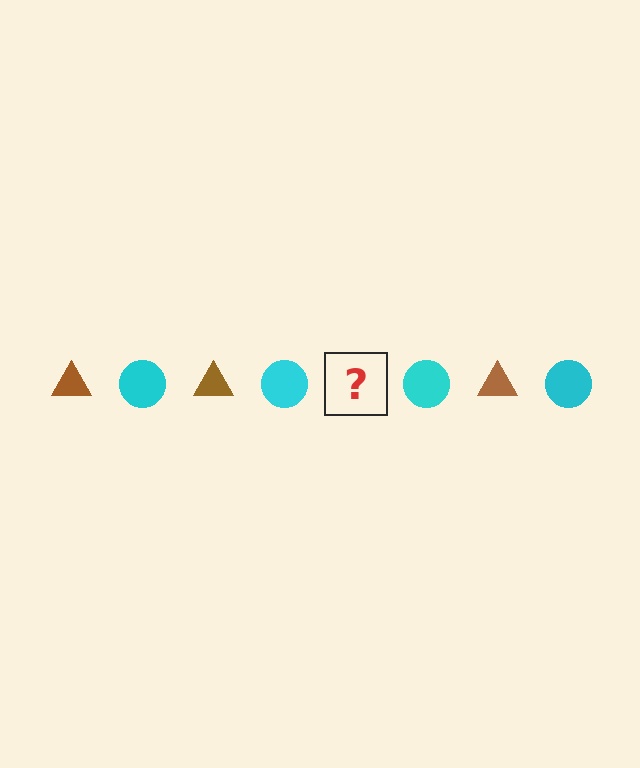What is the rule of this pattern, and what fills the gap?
The rule is that the pattern alternates between brown triangle and cyan circle. The gap should be filled with a brown triangle.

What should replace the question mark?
The question mark should be replaced with a brown triangle.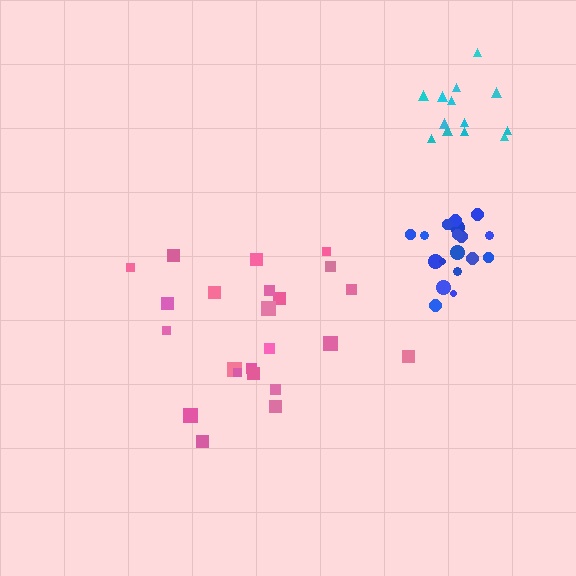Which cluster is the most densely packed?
Blue.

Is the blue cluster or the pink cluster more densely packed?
Blue.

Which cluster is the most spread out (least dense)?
Pink.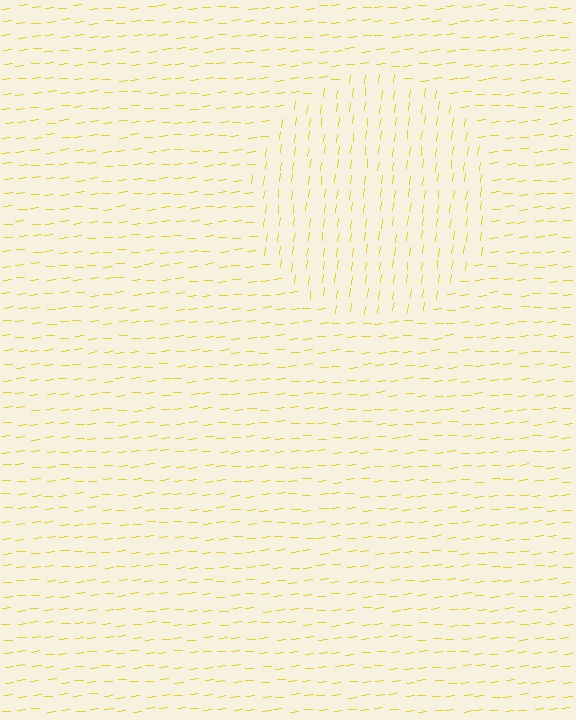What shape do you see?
I see a circle.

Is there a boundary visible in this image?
Yes, there is a texture boundary formed by a change in line orientation.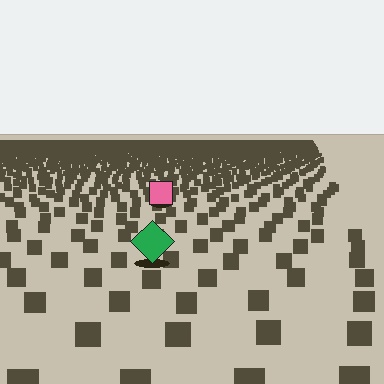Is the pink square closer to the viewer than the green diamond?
No. The green diamond is closer — you can tell from the texture gradient: the ground texture is coarser near it.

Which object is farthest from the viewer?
The pink square is farthest from the viewer. It appears smaller and the ground texture around it is denser.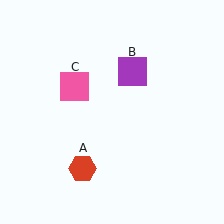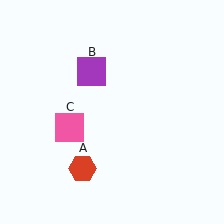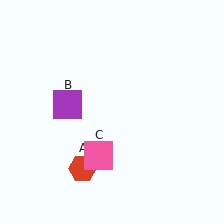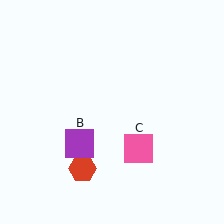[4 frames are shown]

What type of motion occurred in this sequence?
The purple square (object B), pink square (object C) rotated counterclockwise around the center of the scene.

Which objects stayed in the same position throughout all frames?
Red hexagon (object A) remained stationary.